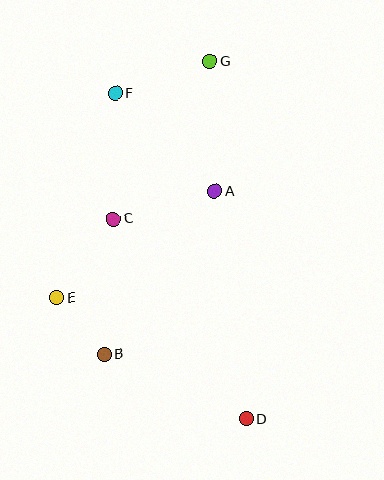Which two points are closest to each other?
Points B and E are closest to each other.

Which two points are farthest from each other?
Points D and G are farthest from each other.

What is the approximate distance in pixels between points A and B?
The distance between A and B is approximately 197 pixels.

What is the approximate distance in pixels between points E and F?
The distance between E and F is approximately 212 pixels.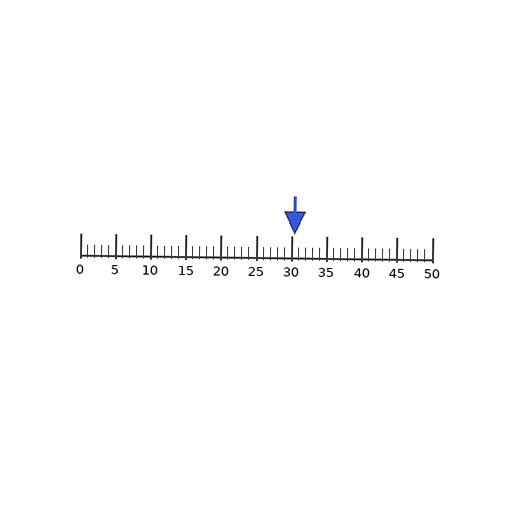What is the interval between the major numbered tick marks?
The major tick marks are spaced 5 units apart.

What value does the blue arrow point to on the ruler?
The blue arrow points to approximately 30.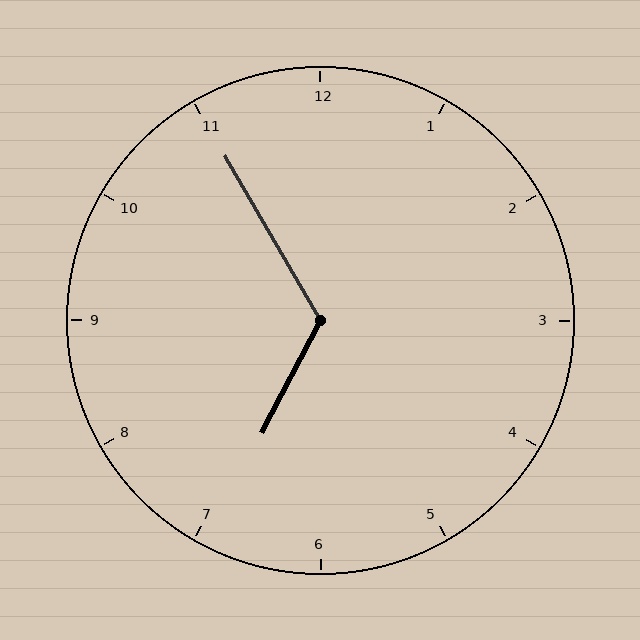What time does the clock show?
6:55.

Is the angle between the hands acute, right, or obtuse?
It is obtuse.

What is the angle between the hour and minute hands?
Approximately 122 degrees.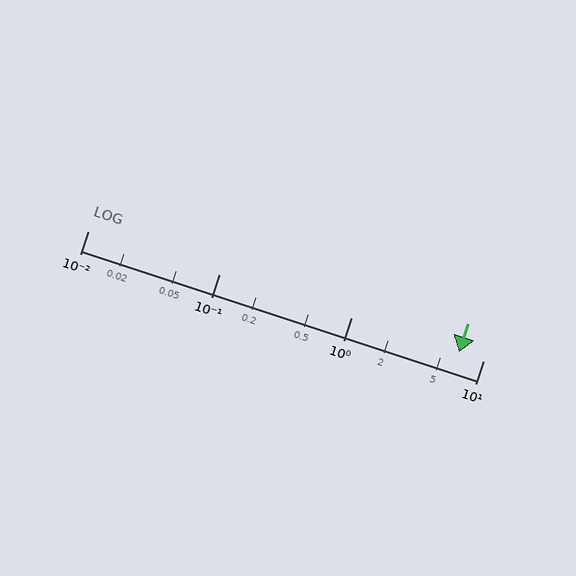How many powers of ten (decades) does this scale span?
The scale spans 3 decades, from 0.01 to 10.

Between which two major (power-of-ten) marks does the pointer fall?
The pointer is between 1 and 10.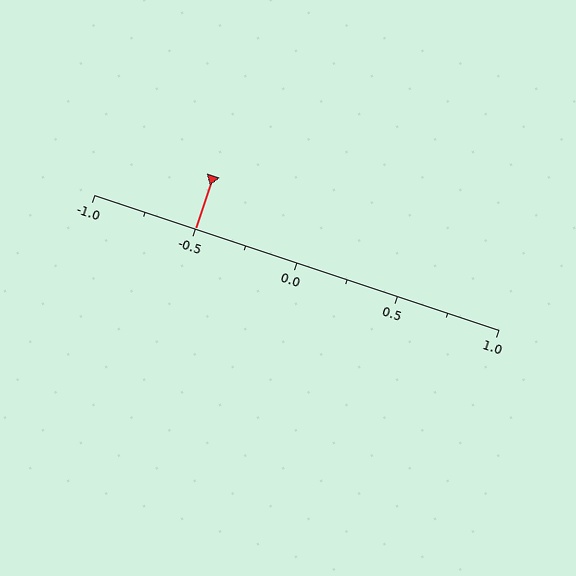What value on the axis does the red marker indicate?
The marker indicates approximately -0.5.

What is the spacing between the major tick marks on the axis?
The major ticks are spaced 0.5 apart.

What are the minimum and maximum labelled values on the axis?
The axis runs from -1.0 to 1.0.